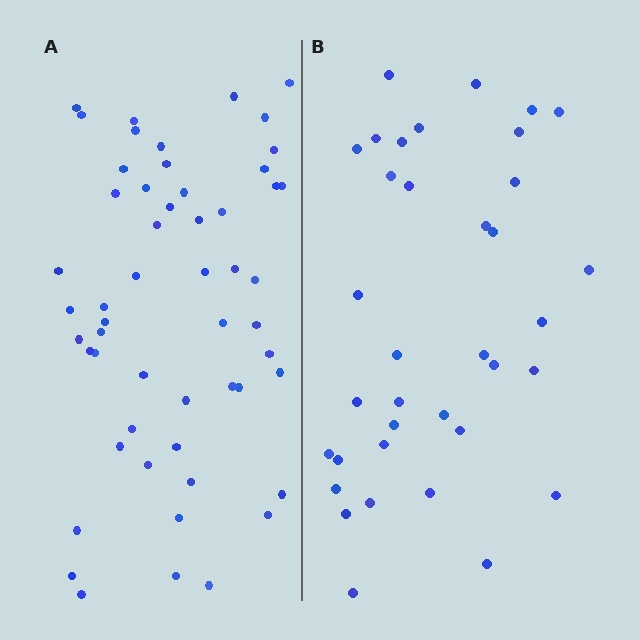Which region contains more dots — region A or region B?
Region A (the left region) has more dots.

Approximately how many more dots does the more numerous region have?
Region A has approximately 20 more dots than region B.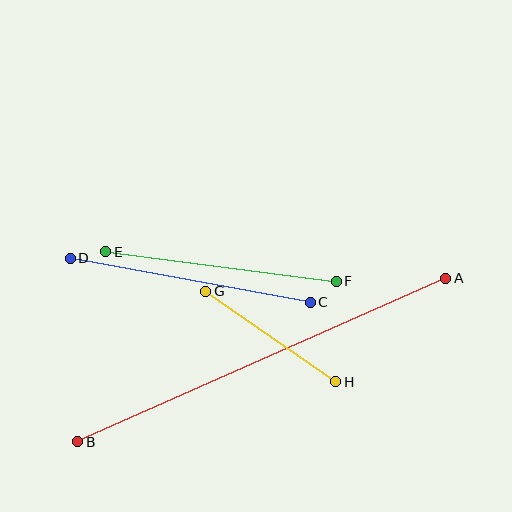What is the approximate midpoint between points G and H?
The midpoint is at approximately (271, 337) pixels.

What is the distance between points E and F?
The distance is approximately 232 pixels.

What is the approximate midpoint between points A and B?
The midpoint is at approximately (262, 360) pixels.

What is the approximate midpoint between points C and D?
The midpoint is at approximately (190, 280) pixels.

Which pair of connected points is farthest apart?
Points A and B are farthest apart.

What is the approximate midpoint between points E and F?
The midpoint is at approximately (221, 266) pixels.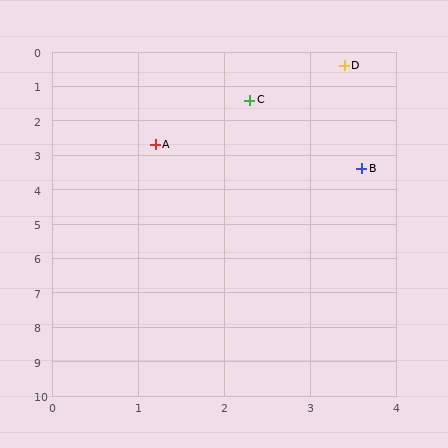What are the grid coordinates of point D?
Point D is at approximately (3.4, 0.4).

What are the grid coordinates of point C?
Point C is at approximately (2.3, 1.4).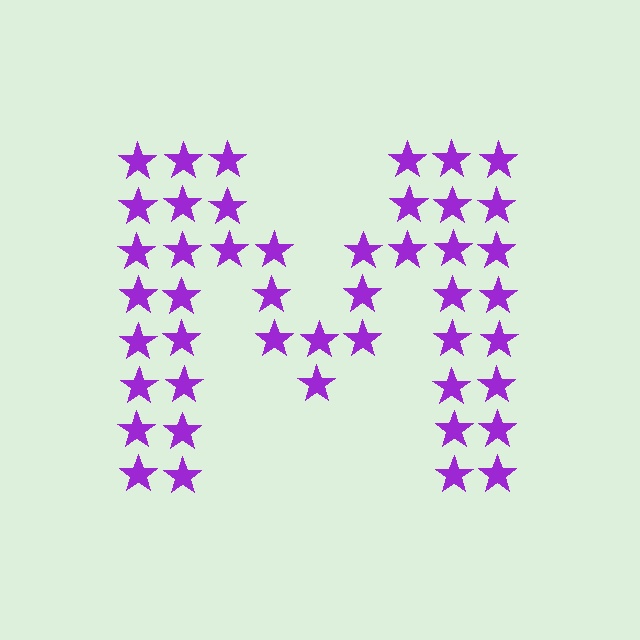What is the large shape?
The large shape is the letter M.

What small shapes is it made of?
It is made of small stars.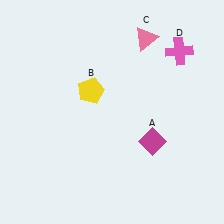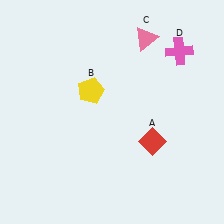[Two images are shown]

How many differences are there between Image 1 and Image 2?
There is 1 difference between the two images.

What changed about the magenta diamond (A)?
In Image 1, A is magenta. In Image 2, it changed to red.